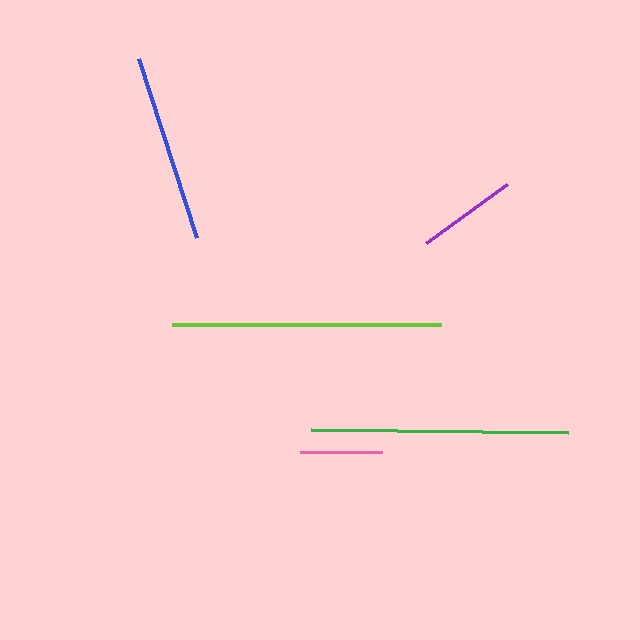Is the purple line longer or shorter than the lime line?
The lime line is longer than the purple line.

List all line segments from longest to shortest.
From longest to shortest: lime, green, blue, purple, pink.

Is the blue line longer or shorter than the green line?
The green line is longer than the blue line.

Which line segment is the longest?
The lime line is the longest at approximately 269 pixels.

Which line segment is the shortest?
The pink line is the shortest at approximately 82 pixels.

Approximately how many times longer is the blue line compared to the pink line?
The blue line is approximately 2.3 times the length of the pink line.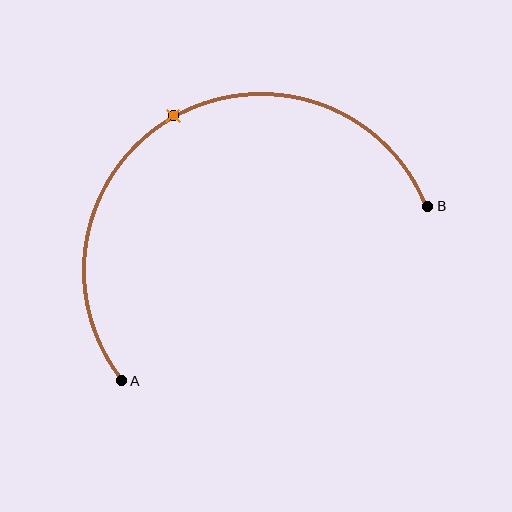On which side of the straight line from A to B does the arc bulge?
The arc bulges above the straight line connecting A and B.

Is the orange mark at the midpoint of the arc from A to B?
Yes. The orange mark lies on the arc at equal arc-length from both A and B — it is the arc midpoint.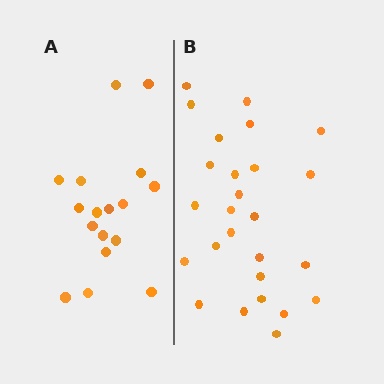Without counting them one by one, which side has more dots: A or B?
Region B (the right region) has more dots.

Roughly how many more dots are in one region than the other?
Region B has roughly 8 or so more dots than region A.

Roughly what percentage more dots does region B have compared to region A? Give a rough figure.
About 55% more.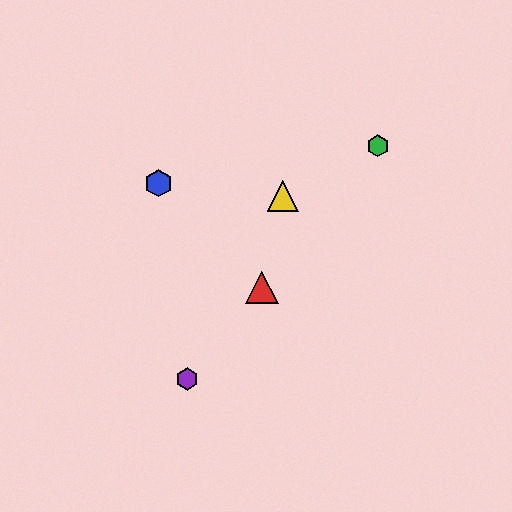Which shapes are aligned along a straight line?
The red triangle, the green hexagon, the purple hexagon are aligned along a straight line.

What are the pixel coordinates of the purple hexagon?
The purple hexagon is at (187, 379).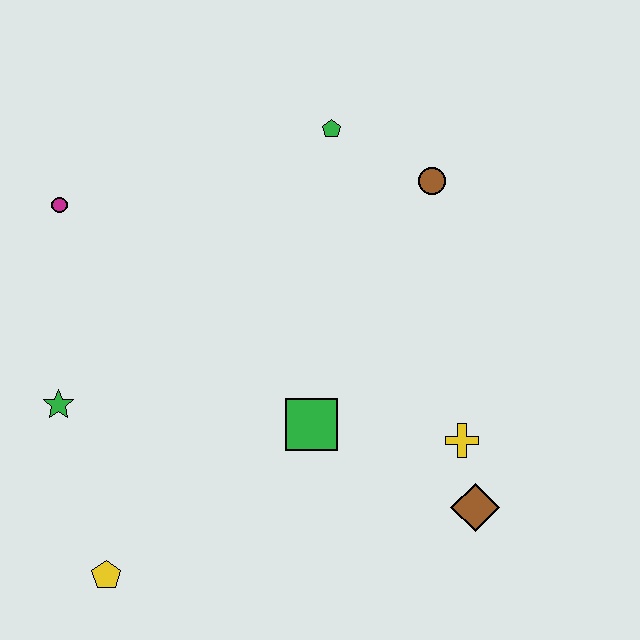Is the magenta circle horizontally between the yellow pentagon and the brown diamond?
No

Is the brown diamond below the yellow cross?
Yes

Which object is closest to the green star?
The yellow pentagon is closest to the green star.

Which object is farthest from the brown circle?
The yellow pentagon is farthest from the brown circle.